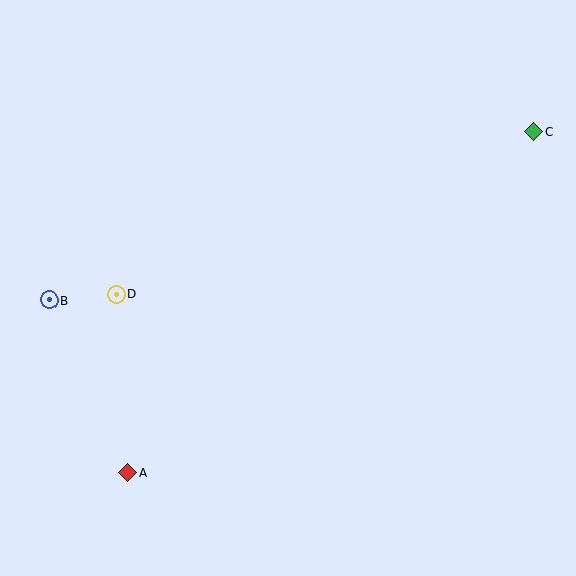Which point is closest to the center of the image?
Point D at (116, 294) is closest to the center.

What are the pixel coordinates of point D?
Point D is at (116, 294).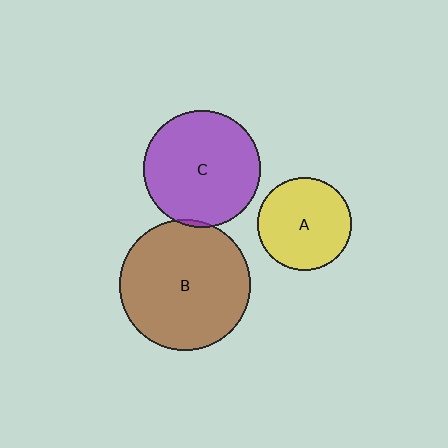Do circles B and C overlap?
Yes.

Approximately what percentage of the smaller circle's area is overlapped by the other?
Approximately 5%.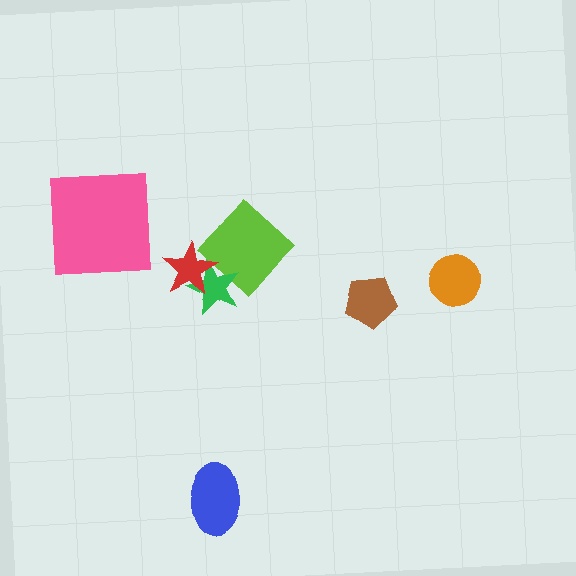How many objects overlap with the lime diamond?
2 objects overlap with the lime diamond.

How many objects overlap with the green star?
2 objects overlap with the green star.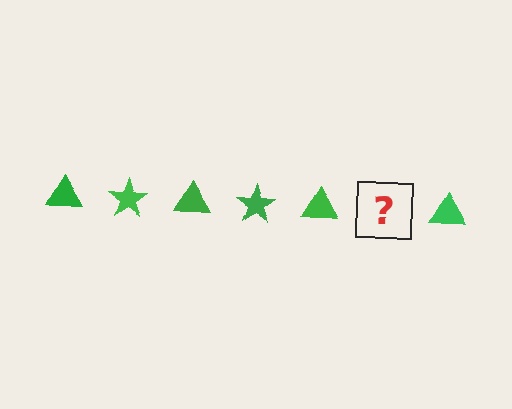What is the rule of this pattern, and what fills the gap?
The rule is that the pattern cycles through triangle, star shapes in green. The gap should be filled with a green star.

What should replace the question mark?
The question mark should be replaced with a green star.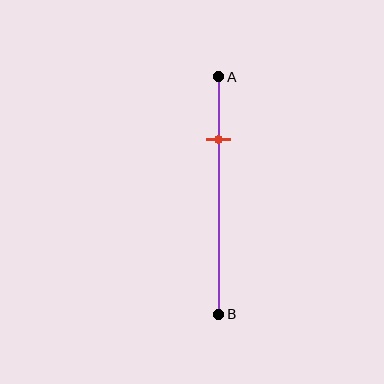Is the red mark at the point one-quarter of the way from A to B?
Yes, the mark is approximately at the one-quarter point.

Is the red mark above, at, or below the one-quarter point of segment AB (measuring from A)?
The red mark is approximately at the one-quarter point of segment AB.